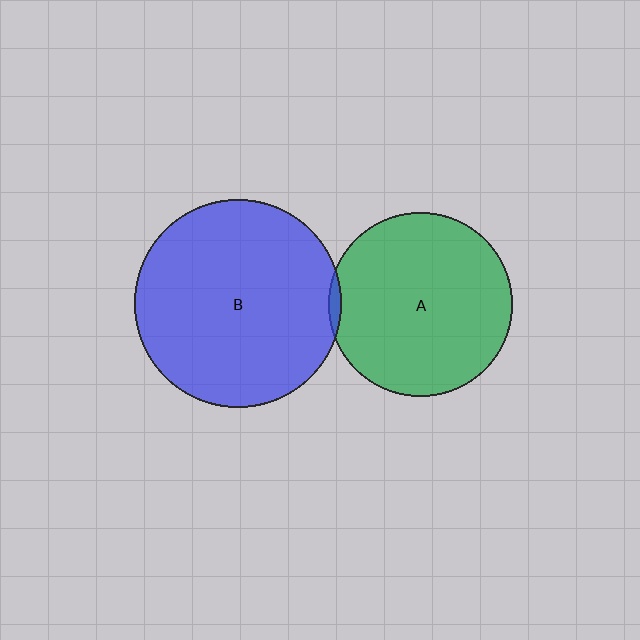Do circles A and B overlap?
Yes.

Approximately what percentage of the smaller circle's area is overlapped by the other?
Approximately 5%.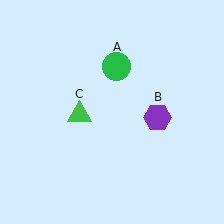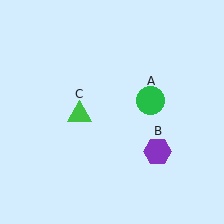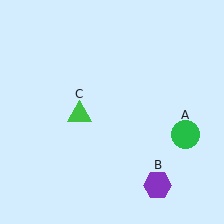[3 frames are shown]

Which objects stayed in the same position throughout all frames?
Green triangle (object C) remained stationary.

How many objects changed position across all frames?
2 objects changed position: green circle (object A), purple hexagon (object B).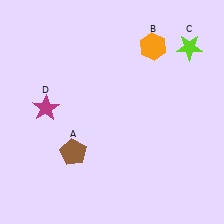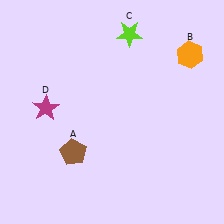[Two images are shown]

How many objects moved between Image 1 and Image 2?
2 objects moved between the two images.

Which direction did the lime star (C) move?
The lime star (C) moved left.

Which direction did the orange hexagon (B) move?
The orange hexagon (B) moved right.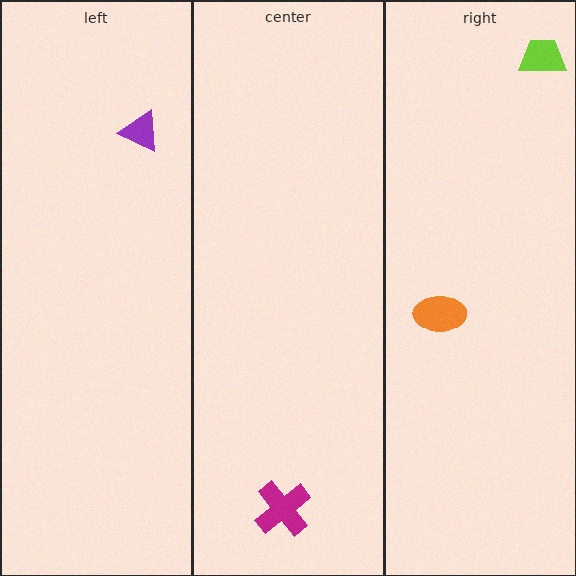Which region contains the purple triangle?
The left region.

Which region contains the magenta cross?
The center region.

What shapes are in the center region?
The magenta cross.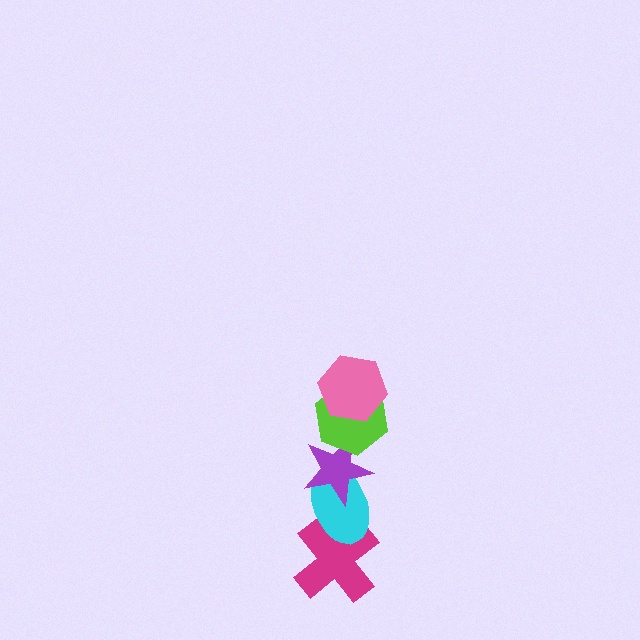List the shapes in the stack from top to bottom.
From top to bottom: the pink hexagon, the lime hexagon, the purple star, the cyan ellipse, the magenta cross.